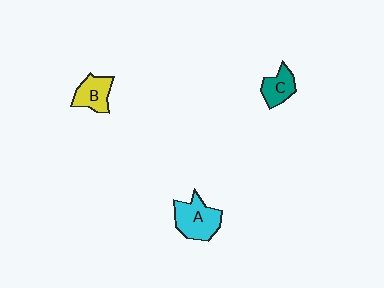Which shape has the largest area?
Shape A (cyan).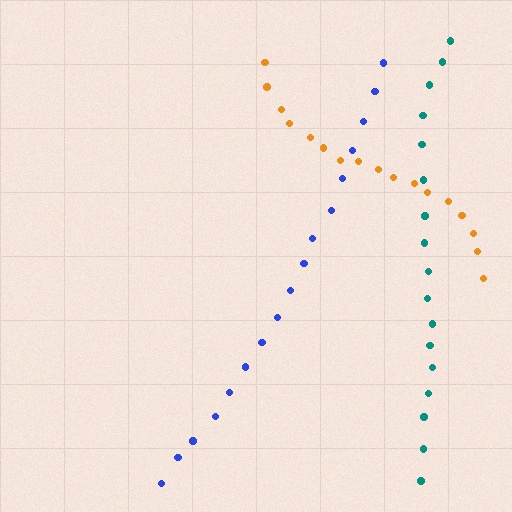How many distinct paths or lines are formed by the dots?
There are 3 distinct paths.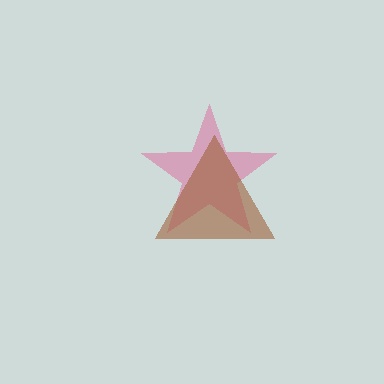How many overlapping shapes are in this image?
There are 2 overlapping shapes in the image.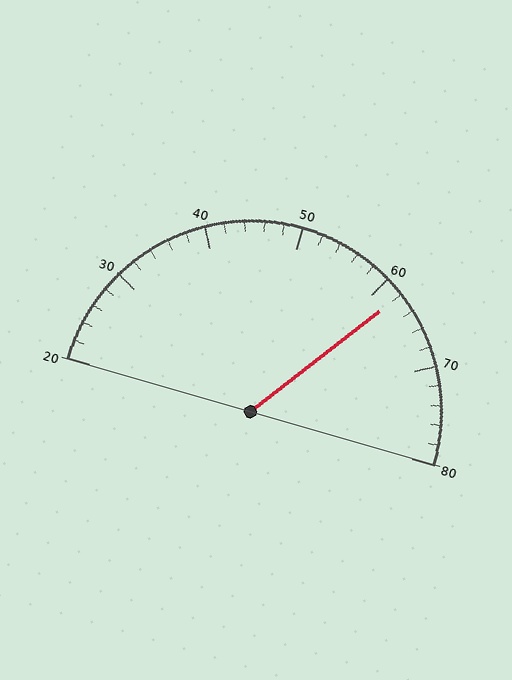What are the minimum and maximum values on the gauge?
The gauge ranges from 20 to 80.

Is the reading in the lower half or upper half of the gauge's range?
The reading is in the upper half of the range (20 to 80).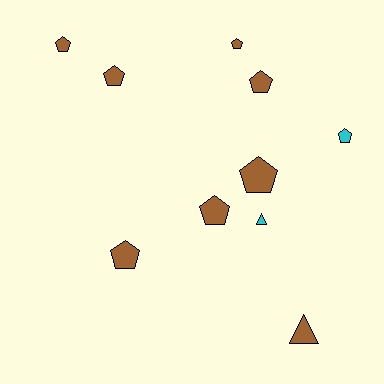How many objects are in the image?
There are 10 objects.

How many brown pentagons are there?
There are 7 brown pentagons.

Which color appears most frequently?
Brown, with 8 objects.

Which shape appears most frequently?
Pentagon, with 8 objects.